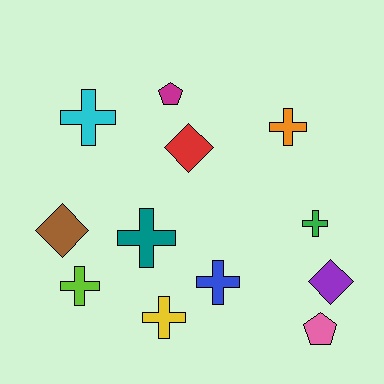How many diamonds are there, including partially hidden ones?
There are 3 diamonds.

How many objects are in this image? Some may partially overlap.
There are 12 objects.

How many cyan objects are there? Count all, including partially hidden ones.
There is 1 cyan object.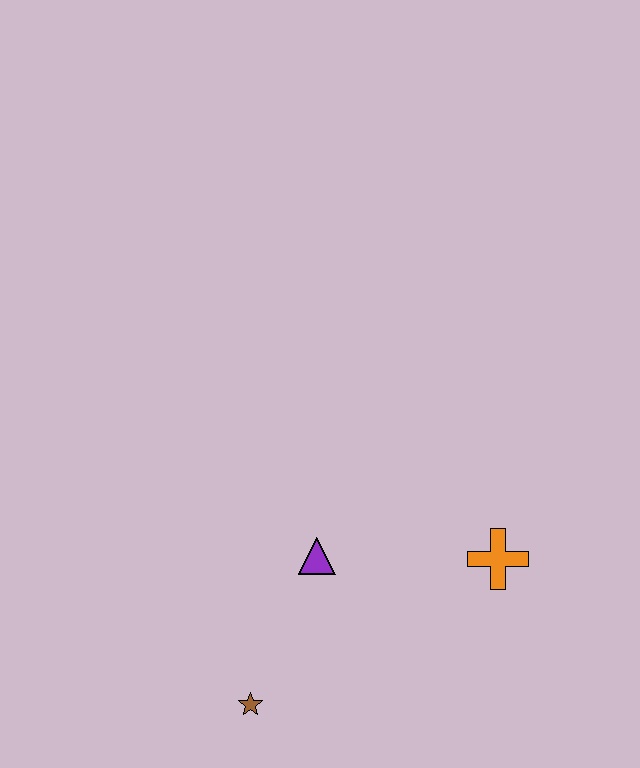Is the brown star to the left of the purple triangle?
Yes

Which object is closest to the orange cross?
The purple triangle is closest to the orange cross.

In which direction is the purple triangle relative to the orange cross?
The purple triangle is to the left of the orange cross.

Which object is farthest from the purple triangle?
The orange cross is farthest from the purple triangle.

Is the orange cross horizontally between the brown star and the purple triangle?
No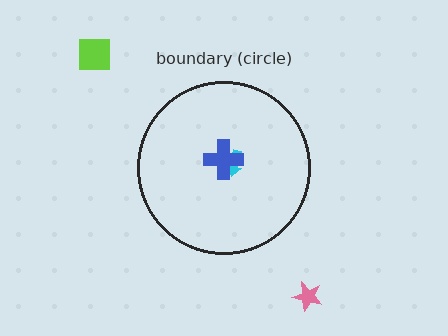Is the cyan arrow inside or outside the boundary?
Inside.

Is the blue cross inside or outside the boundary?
Inside.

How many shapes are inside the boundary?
2 inside, 2 outside.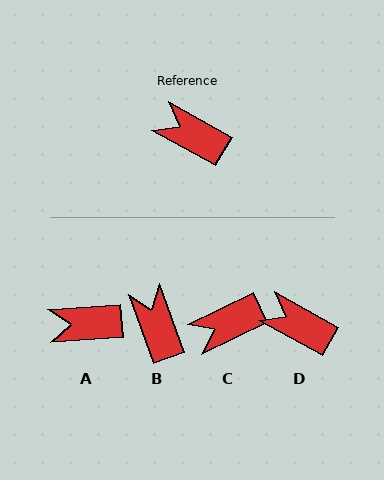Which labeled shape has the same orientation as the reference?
D.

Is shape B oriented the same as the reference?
No, it is off by about 41 degrees.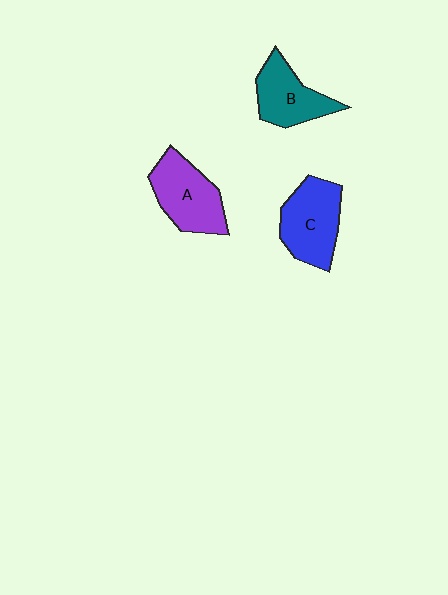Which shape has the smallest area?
Shape B (teal).